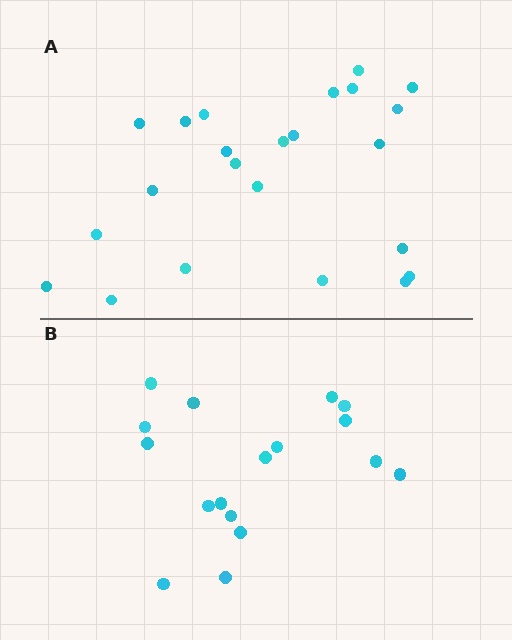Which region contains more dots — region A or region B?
Region A (the top region) has more dots.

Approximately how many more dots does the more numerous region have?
Region A has about 6 more dots than region B.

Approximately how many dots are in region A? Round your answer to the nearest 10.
About 20 dots. (The exact count is 23, which rounds to 20.)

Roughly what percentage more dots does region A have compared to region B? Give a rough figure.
About 35% more.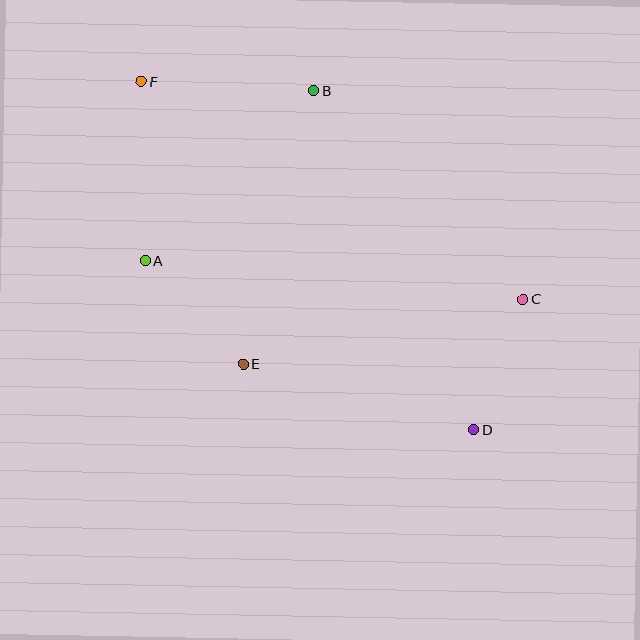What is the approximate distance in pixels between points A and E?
The distance between A and E is approximately 142 pixels.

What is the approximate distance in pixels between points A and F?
The distance between A and F is approximately 179 pixels.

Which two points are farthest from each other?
Points D and F are farthest from each other.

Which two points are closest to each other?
Points C and D are closest to each other.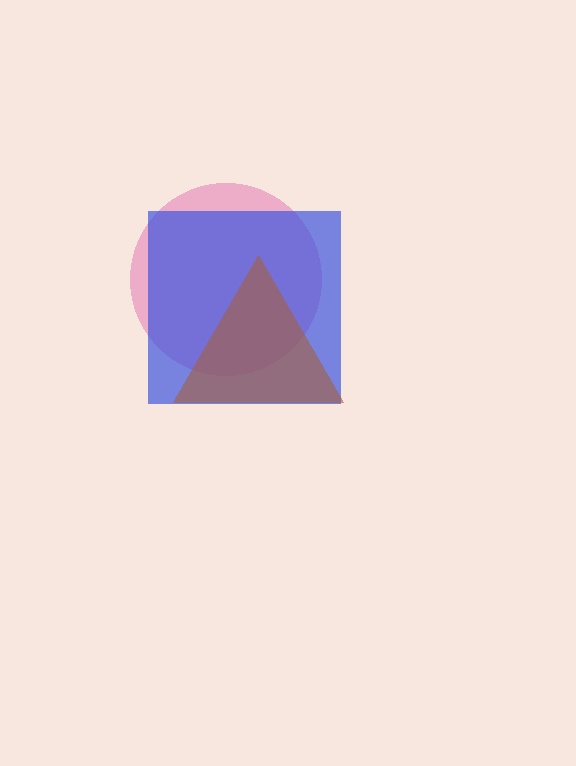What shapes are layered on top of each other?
The layered shapes are: a pink circle, a blue square, a brown triangle.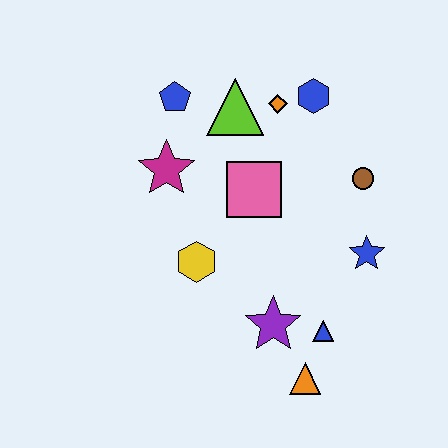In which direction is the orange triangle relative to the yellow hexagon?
The orange triangle is below the yellow hexagon.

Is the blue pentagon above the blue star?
Yes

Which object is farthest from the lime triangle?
The orange triangle is farthest from the lime triangle.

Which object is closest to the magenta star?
The blue pentagon is closest to the magenta star.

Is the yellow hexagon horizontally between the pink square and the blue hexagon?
No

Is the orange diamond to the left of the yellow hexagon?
No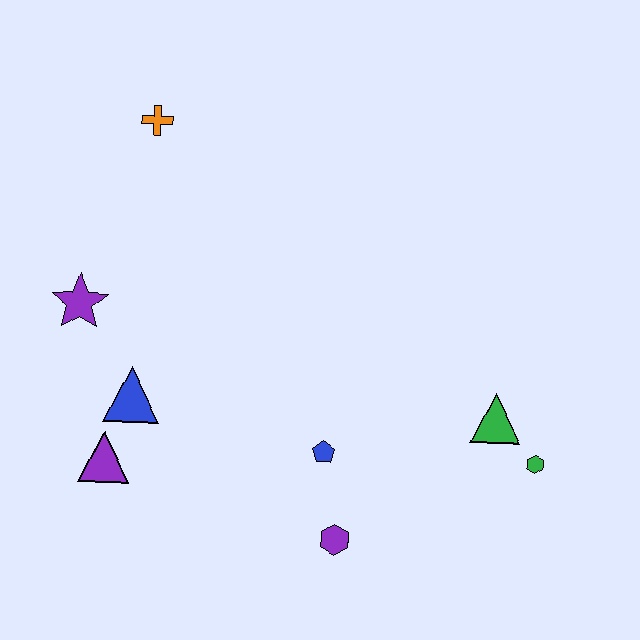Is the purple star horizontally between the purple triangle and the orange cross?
No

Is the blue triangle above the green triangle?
Yes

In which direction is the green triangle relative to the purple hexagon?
The green triangle is to the right of the purple hexagon.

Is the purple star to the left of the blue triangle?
Yes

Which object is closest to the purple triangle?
The blue triangle is closest to the purple triangle.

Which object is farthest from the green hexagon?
The orange cross is farthest from the green hexagon.